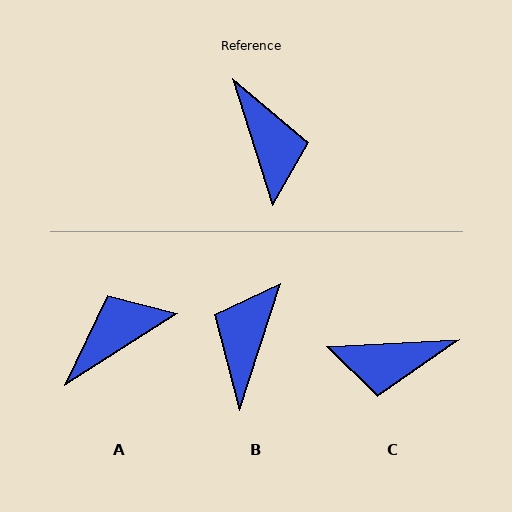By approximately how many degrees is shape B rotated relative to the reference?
Approximately 144 degrees counter-clockwise.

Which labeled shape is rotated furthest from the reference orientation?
B, about 144 degrees away.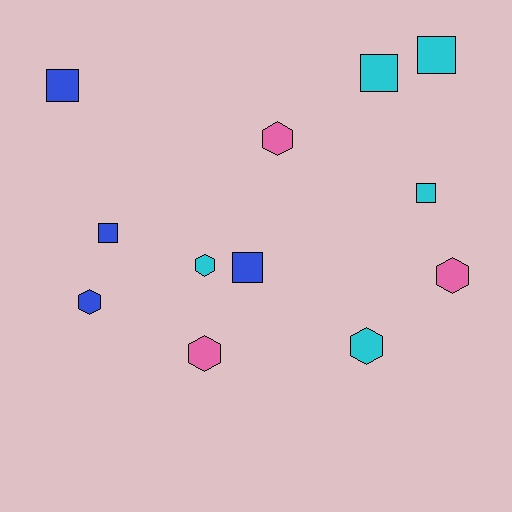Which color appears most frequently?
Cyan, with 5 objects.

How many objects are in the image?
There are 12 objects.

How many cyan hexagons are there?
There are 2 cyan hexagons.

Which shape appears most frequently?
Hexagon, with 6 objects.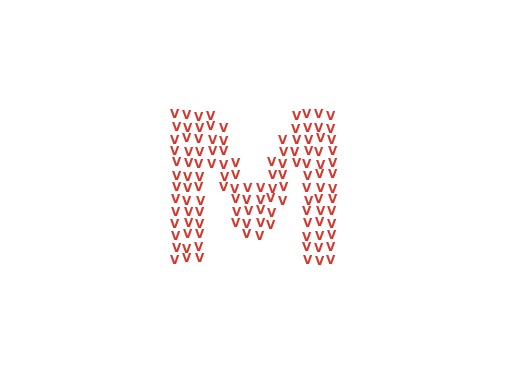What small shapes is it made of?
It is made of small letter V's.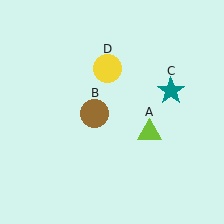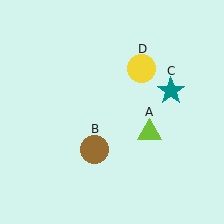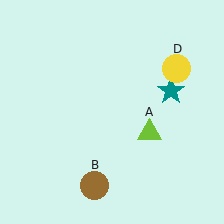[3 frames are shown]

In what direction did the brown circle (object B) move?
The brown circle (object B) moved down.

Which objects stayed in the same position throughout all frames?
Lime triangle (object A) and teal star (object C) remained stationary.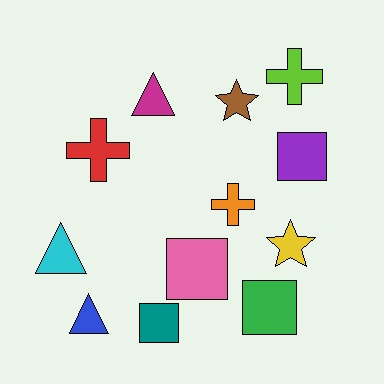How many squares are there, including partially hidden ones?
There are 4 squares.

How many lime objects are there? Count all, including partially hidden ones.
There is 1 lime object.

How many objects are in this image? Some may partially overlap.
There are 12 objects.